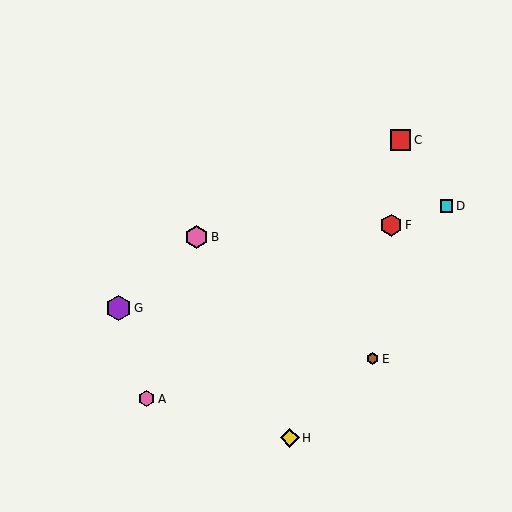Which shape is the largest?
The purple hexagon (labeled G) is the largest.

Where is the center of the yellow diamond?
The center of the yellow diamond is at (290, 438).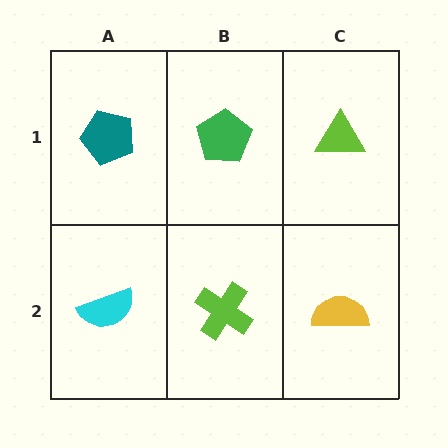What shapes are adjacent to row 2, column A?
A teal pentagon (row 1, column A), a lime cross (row 2, column B).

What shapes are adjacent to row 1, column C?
A yellow semicircle (row 2, column C), a green pentagon (row 1, column B).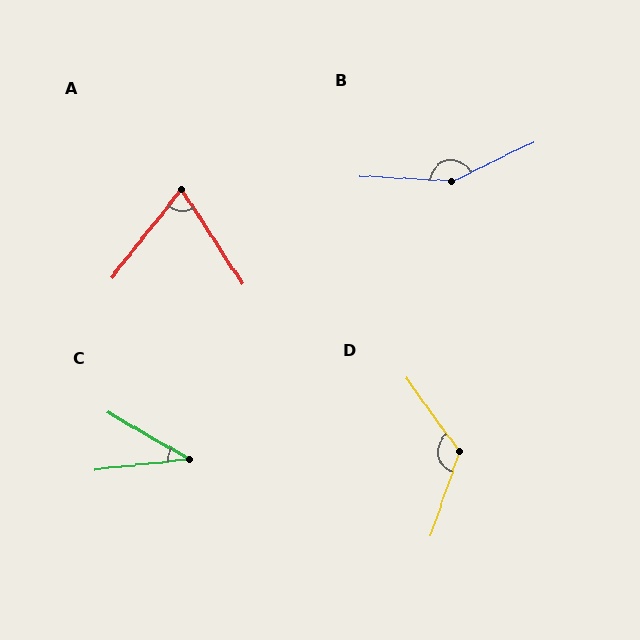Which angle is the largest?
B, at approximately 151 degrees.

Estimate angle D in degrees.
Approximately 125 degrees.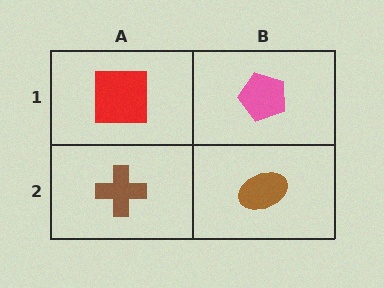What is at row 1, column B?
A pink pentagon.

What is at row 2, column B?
A brown ellipse.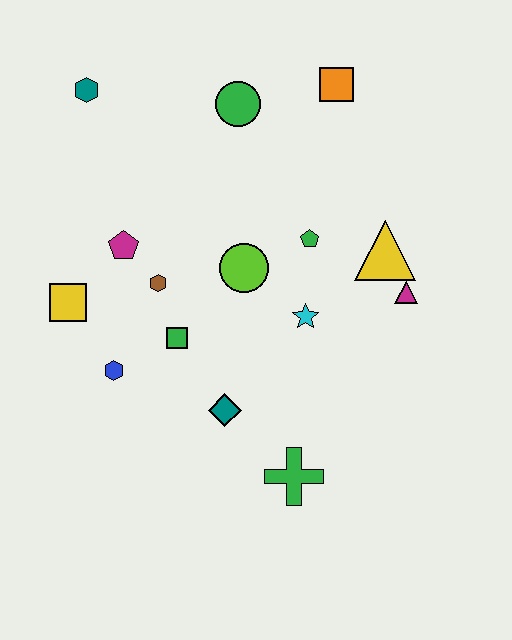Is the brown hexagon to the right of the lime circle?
No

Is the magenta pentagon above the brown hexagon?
Yes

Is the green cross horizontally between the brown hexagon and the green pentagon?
Yes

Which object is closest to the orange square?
The green circle is closest to the orange square.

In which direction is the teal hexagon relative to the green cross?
The teal hexagon is above the green cross.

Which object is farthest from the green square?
The orange square is farthest from the green square.